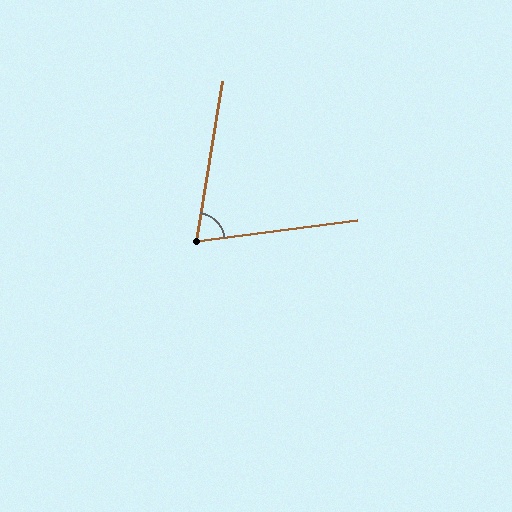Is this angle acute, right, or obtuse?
It is acute.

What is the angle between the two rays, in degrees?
Approximately 73 degrees.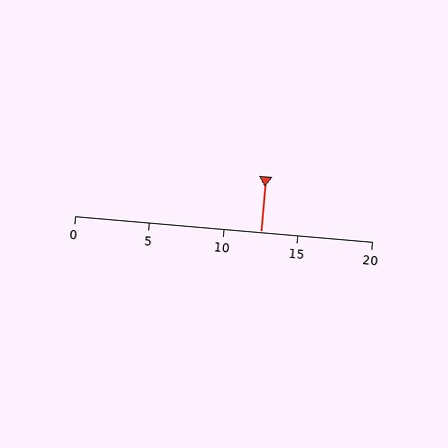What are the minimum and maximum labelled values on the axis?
The axis runs from 0 to 20.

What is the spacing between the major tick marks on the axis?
The major ticks are spaced 5 apart.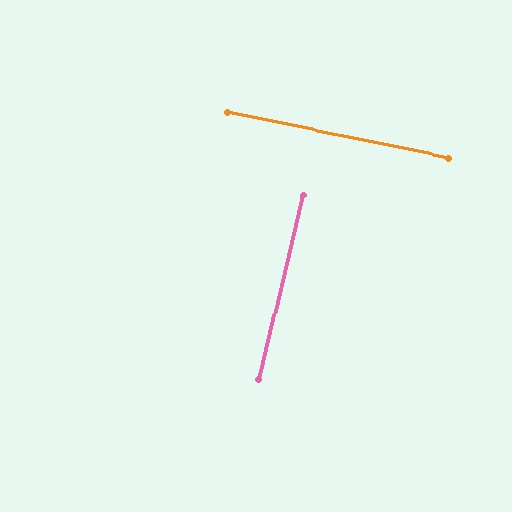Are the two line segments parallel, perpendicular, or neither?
Perpendicular — they meet at approximately 88°.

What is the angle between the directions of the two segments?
Approximately 88 degrees.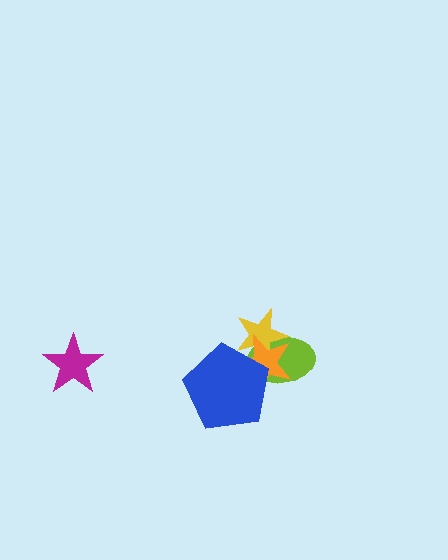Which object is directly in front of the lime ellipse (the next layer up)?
The yellow star is directly in front of the lime ellipse.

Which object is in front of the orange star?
The blue pentagon is in front of the orange star.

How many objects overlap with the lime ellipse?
3 objects overlap with the lime ellipse.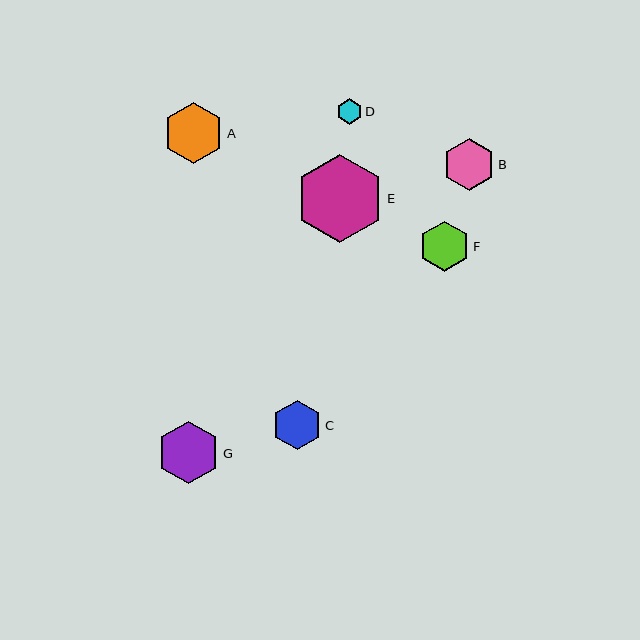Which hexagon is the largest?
Hexagon E is the largest with a size of approximately 89 pixels.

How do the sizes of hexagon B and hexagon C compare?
Hexagon B and hexagon C are approximately the same size.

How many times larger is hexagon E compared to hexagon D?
Hexagon E is approximately 3.5 times the size of hexagon D.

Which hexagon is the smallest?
Hexagon D is the smallest with a size of approximately 25 pixels.